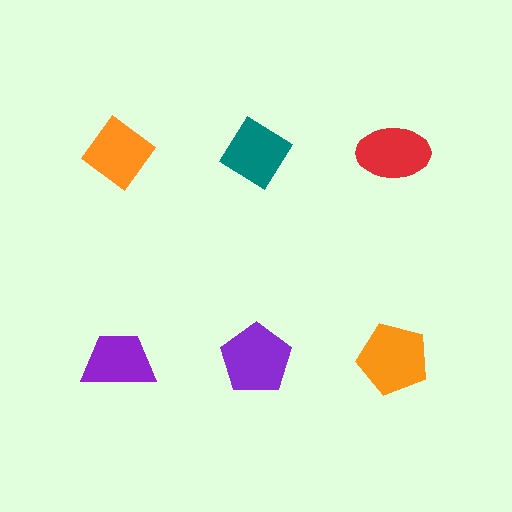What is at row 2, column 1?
A purple trapezoid.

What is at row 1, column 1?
An orange diamond.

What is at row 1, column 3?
A red ellipse.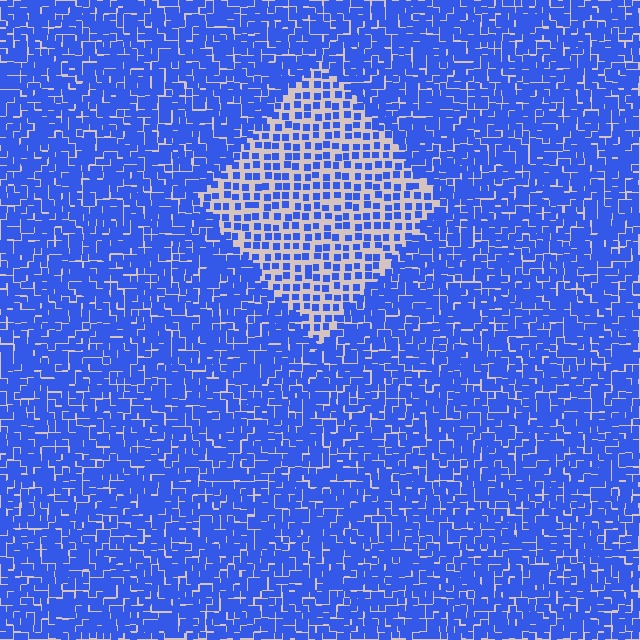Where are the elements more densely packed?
The elements are more densely packed outside the diamond boundary.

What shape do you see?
I see a diamond.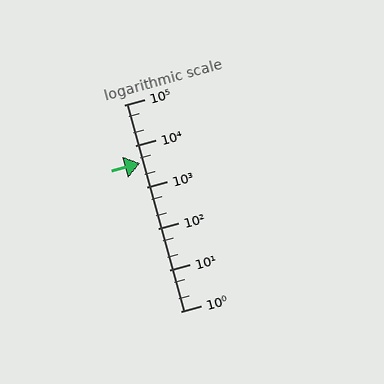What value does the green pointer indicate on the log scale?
The pointer indicates approximately 3900.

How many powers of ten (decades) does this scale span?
The scale spans 5 decades, from 1 to 100000.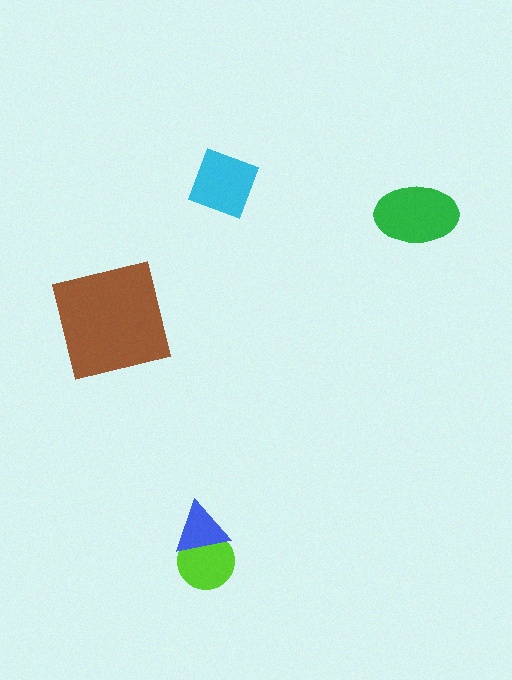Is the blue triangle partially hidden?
No, no other shape covers it.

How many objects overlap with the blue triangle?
1 object overlaps with the blue triangle.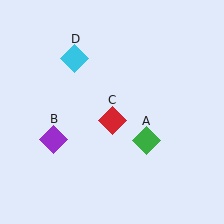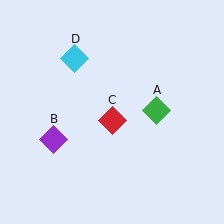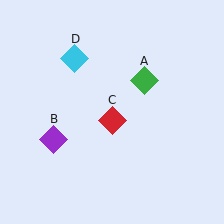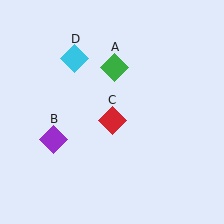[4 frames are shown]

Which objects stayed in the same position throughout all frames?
Purple diamond (object B) and red diamond (object C) and cyan diamond (object D) remained stationary.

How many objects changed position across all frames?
1 object changed position: green diamond (object A).